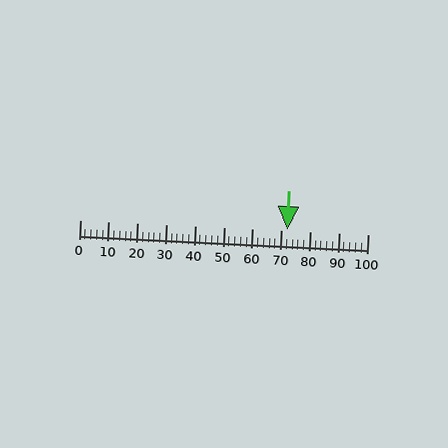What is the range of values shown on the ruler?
The ruler shows values from 0 to 100.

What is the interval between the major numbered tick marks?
The major tick marks are spaced 10 units apart.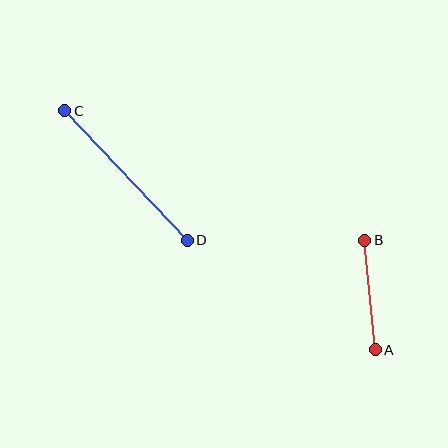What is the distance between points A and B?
The distance is approximately 110 pixels.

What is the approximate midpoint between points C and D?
The midpoint is at approximately (126, 175) pixels.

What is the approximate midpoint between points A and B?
The midpoint is at approximately (370, 295) pixels.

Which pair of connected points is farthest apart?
Points C and D are farthest apart.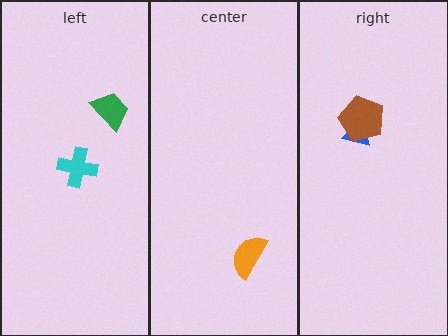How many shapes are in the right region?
2.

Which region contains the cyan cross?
The left region.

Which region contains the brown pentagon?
The right region.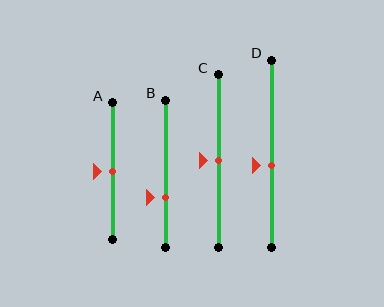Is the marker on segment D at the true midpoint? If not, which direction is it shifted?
No, the marker on segment D is shifted downward by about 6% of the segment length.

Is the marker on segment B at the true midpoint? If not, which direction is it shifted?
No, the marker on segment B is shifted downward by about 16% of the segment length.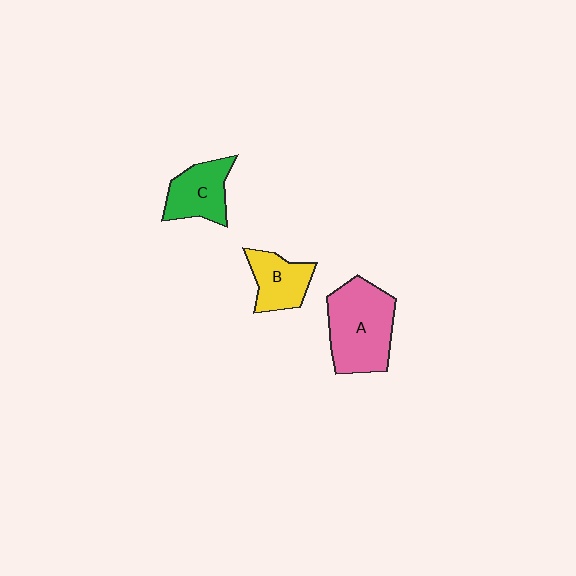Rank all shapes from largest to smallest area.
From largest to smallest: A (pink), C (green), B (yellow).